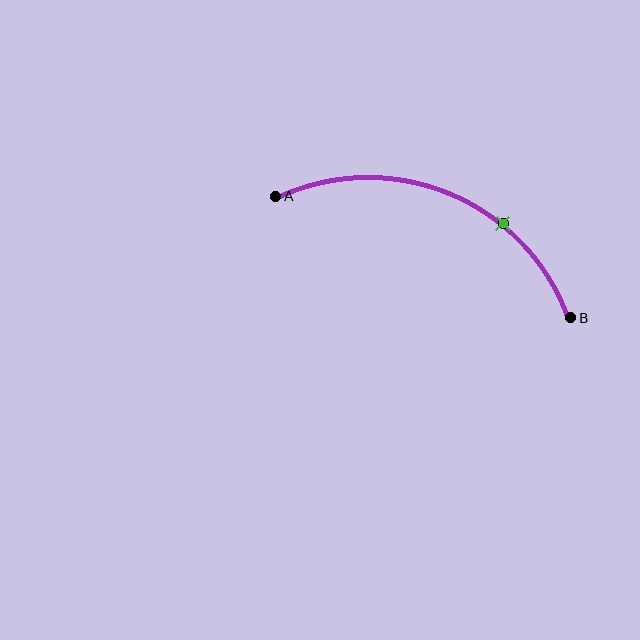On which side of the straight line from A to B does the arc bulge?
The arc bulges above the straight line connecting A and B.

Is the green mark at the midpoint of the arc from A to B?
No. The green mark lies on the arc but is closer to endpoint B. The arc midpoint would be at the point on the curve equidistant along the arc from both A and B.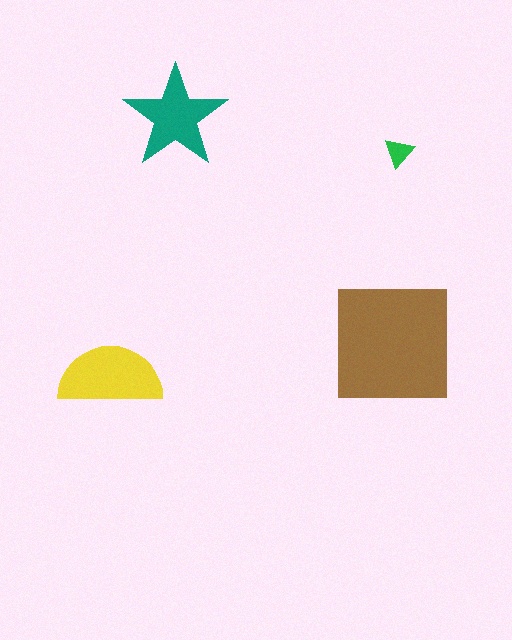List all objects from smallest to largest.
The green triangle, the teal star, the yellow semicircle, the brown square.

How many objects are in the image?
There are 4 objects in the image.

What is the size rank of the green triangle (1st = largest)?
4th.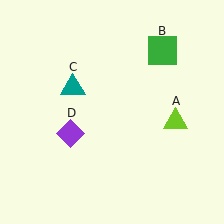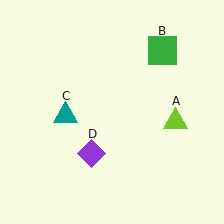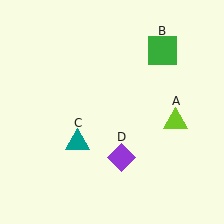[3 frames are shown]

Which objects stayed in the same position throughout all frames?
Lime triangle (object A) and green square (object B) remained stationary.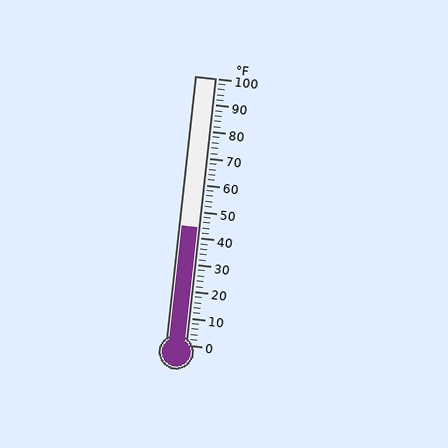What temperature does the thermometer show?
The thermometer shows approximately 44°F.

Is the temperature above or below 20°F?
The temperature is above 20°F.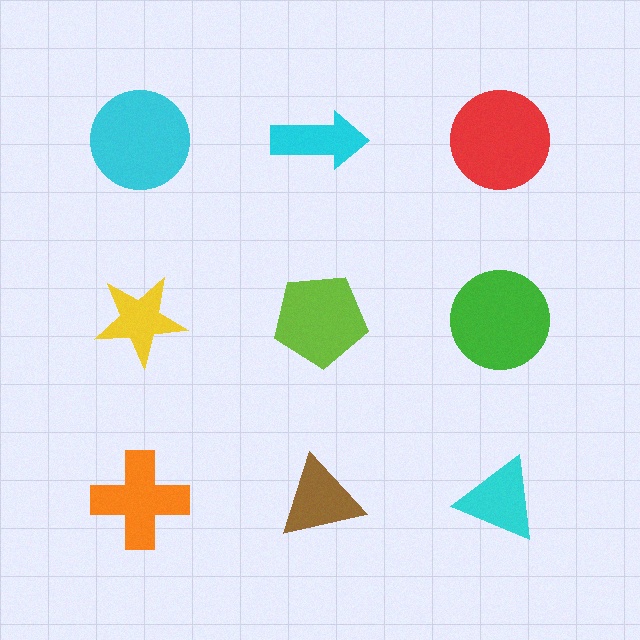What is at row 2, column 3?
A green circle.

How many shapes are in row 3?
3 shapes.